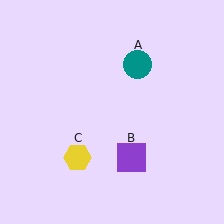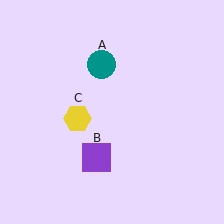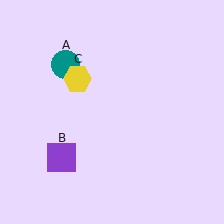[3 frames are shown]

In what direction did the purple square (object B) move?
The purple square (object B) moved left.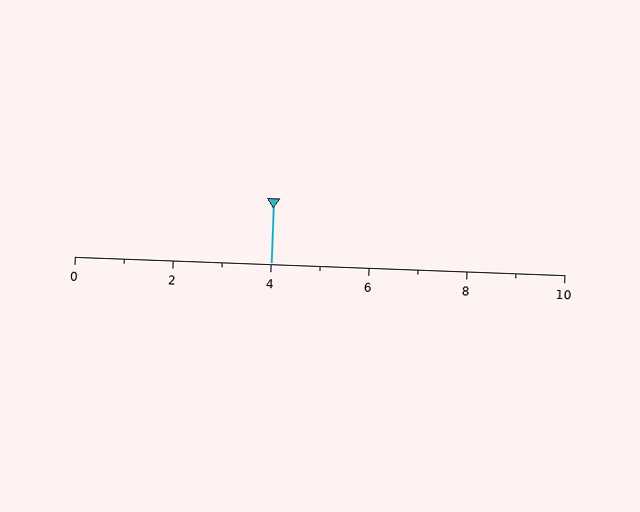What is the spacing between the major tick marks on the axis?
The major ticks are spaced 2 apart.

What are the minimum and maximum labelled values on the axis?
The axis runs from 0 to 10.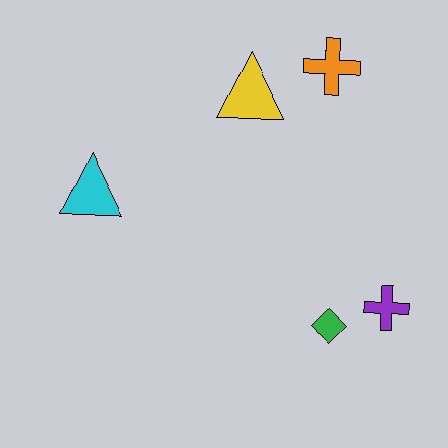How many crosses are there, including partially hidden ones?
There are 2 crosses.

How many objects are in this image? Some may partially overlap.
There are 5 objects.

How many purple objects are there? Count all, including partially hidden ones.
There is 1 purple object.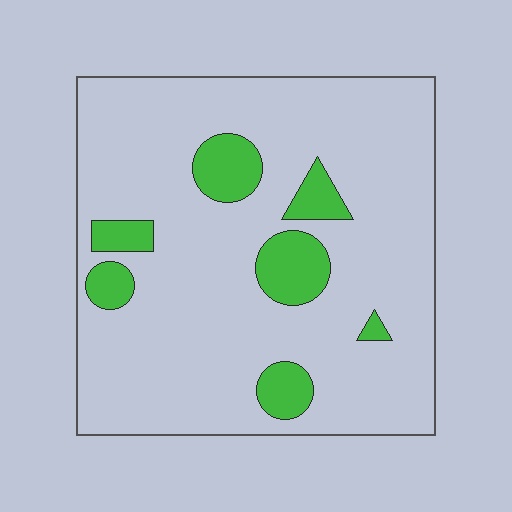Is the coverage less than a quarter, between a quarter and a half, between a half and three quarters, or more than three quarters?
Less than a quarter.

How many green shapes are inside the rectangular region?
7.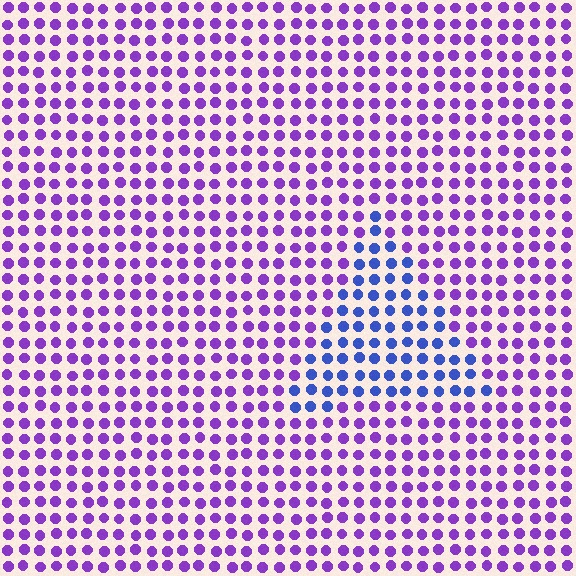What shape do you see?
I see a triangle.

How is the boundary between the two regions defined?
The boundary is defined purely by a slight shift in hue (about 46 degrees). Spacing, size, and orientation are identical on both sides.